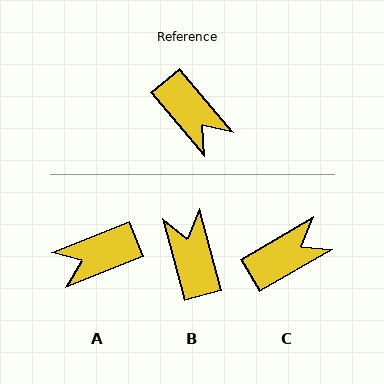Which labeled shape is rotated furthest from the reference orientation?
B, about 155 degrees away.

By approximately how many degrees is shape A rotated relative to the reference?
Approximately 109 degrees clockwise.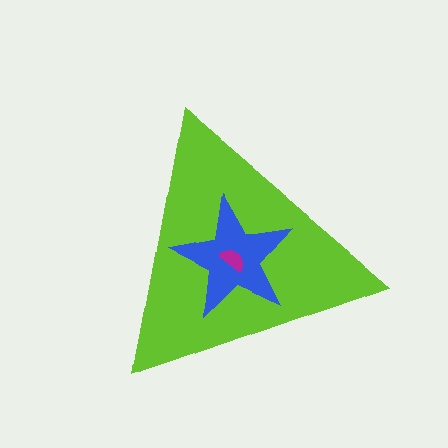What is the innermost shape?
The magenta semicircle.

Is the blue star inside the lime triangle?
Yes.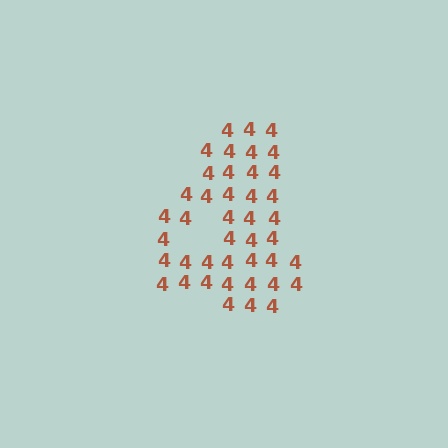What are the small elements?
The small elements are digit 4's.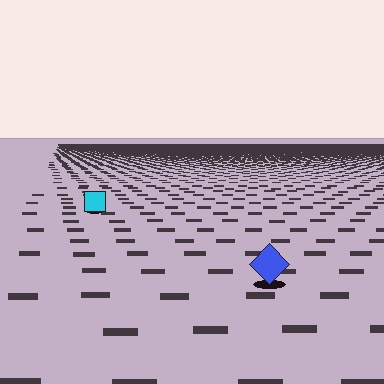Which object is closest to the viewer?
The blue diamond is closest. The texture marks near it are larger and more spread out.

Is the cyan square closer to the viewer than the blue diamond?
No. The blue diamond is closer — you can tell from the texture gradient: the ground texture is coarser near it.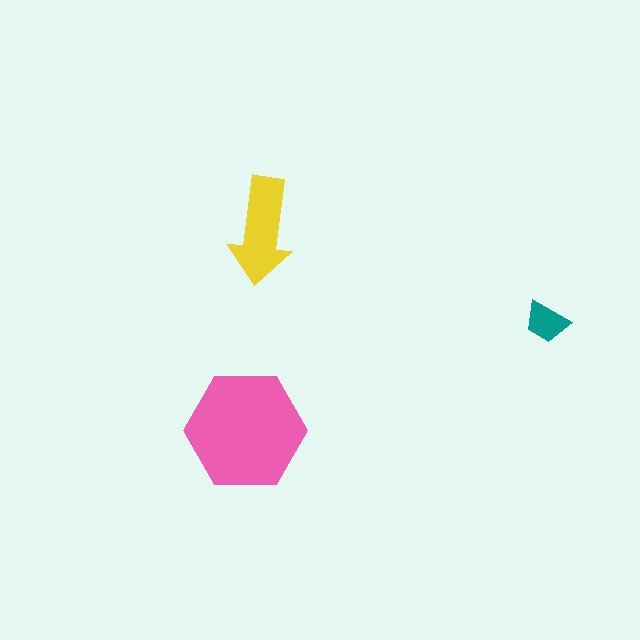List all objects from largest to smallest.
The pink hexagon, the yellow arrow, the teal trapezoid.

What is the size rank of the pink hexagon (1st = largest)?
1st.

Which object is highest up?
The yellow arrow is topmost.